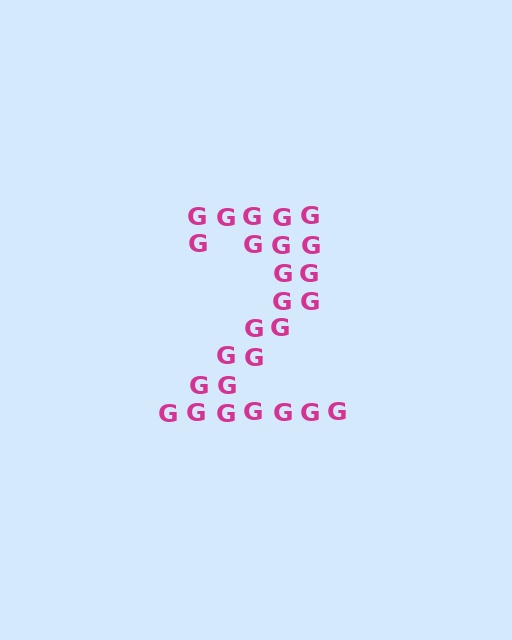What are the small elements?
The small elements are letter G's.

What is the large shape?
The large shape is the digit 2.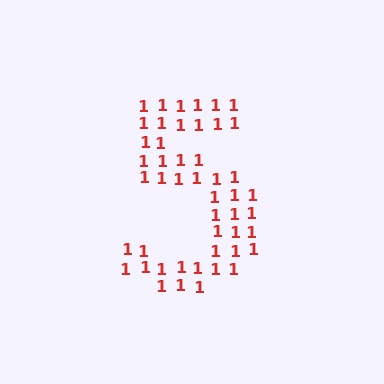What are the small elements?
The small elements are digit 1's.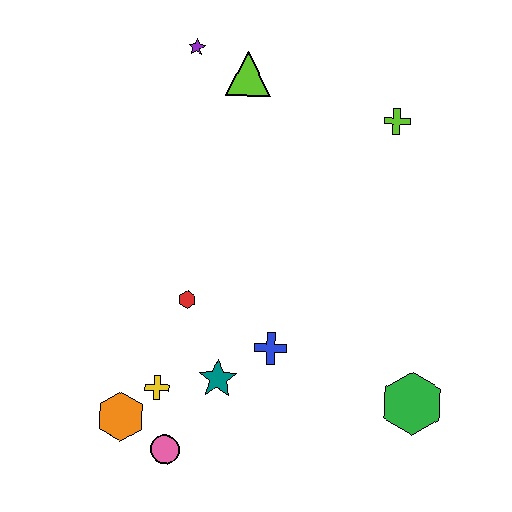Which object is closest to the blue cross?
The teal star is closest to the blue cross.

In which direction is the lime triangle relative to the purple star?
The lime triangle is to the right of the purple star.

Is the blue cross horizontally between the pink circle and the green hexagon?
Yes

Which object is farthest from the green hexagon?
The purple star is farthest from the green hexagon.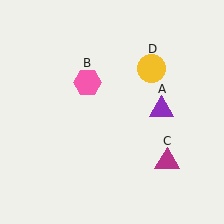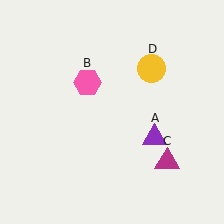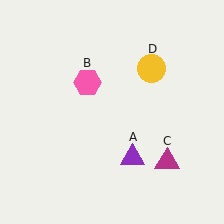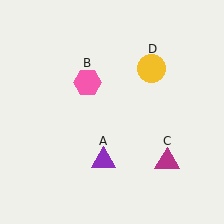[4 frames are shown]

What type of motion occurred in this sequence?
The purple triangle (object A) rotated clockwise around the center of the scene.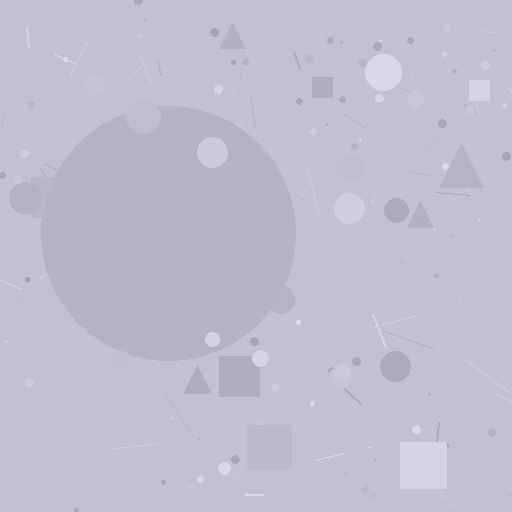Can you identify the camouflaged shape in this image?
The camouflaged shape is a circle.